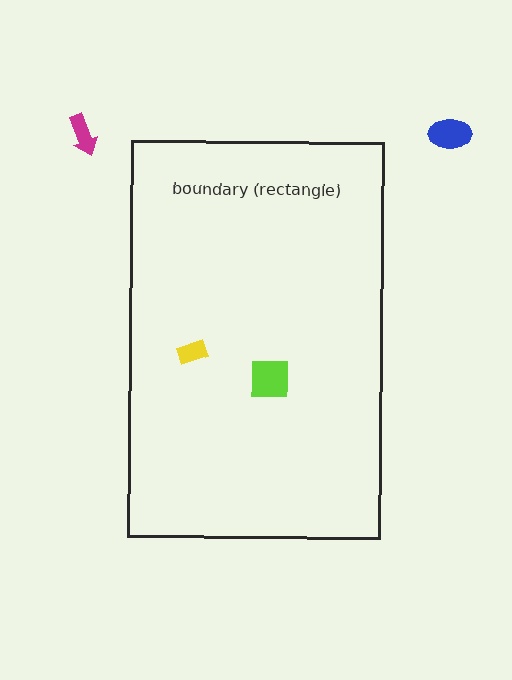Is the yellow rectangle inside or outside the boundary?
Inside.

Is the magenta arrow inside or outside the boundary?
Outside.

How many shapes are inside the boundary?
2 inside, 2 outside.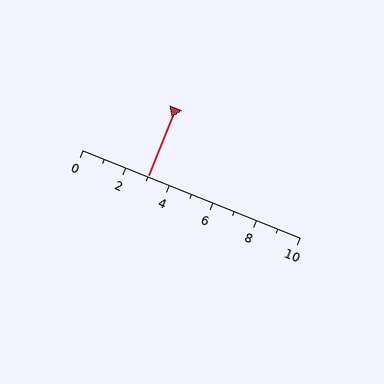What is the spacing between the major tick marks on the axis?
The major ticks are spaced 2 apart.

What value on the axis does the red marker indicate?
The marker indicates approximately 3.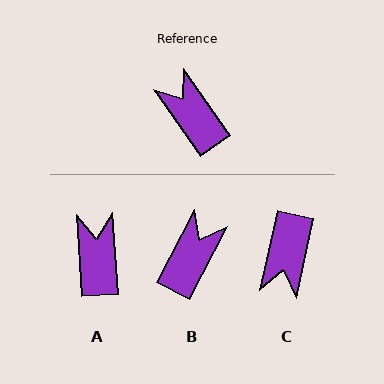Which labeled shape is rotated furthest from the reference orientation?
C, about 133 degrees away.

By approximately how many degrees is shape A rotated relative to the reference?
Approximately 31 degrees clockwise.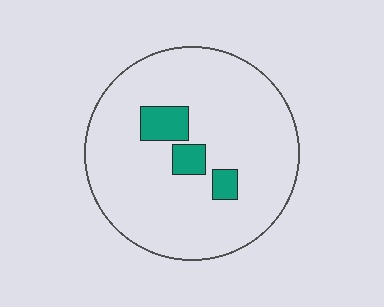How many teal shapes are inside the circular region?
3.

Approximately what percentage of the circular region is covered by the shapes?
Approximately 10%.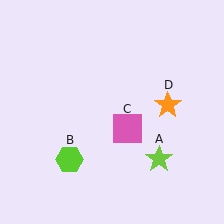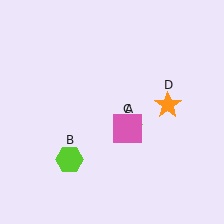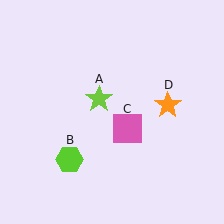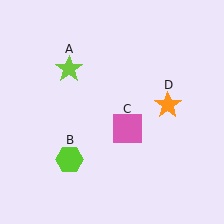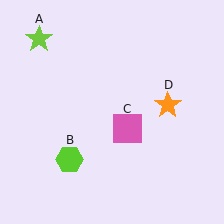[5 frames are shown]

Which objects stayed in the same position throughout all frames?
Lime hexagon (object B) and pink square (object C) and orange star (object D) remained stationary.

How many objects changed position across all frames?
1 object changed position: lime star (object A).